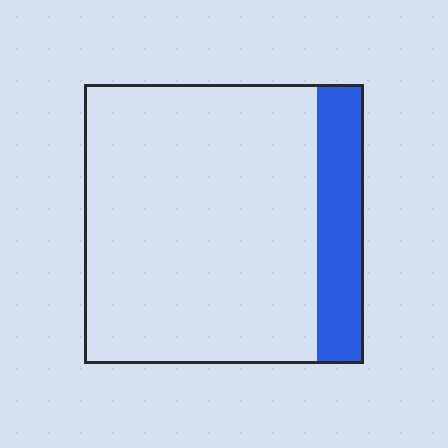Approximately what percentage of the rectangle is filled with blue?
Approximately 15%.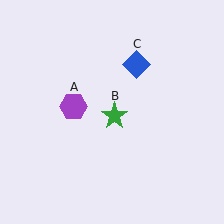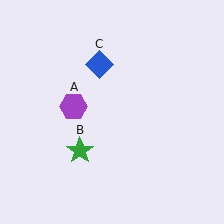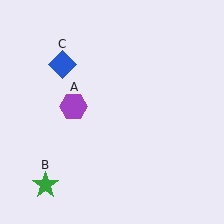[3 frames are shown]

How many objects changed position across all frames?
2 objects changed position: green star (object B), blue diamond (object C).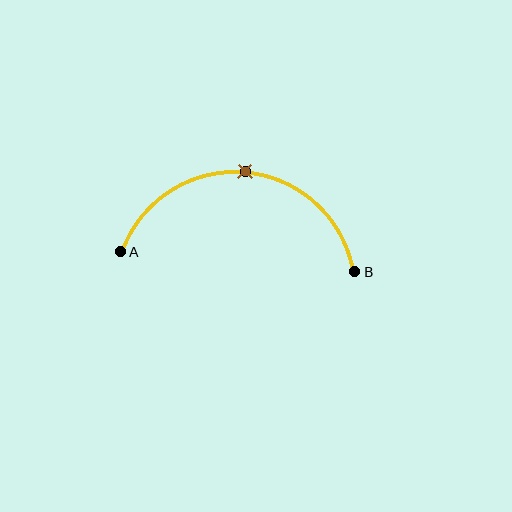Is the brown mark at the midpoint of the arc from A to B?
Yes. The brown mark lies on the arc at equal arc-length from both A and B — it is the arc midpoint.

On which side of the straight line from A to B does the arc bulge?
The arc bulges above the straight line connecting A and B.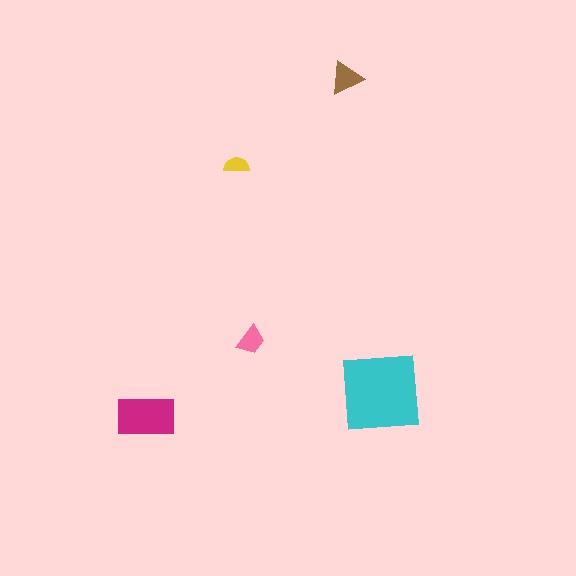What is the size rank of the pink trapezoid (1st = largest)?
4th.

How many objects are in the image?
There are 5 objects in the image.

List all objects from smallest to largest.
The yellow semicircle, the pink trapezoid, the brown triangle, the magenta rectangle, the cyan square.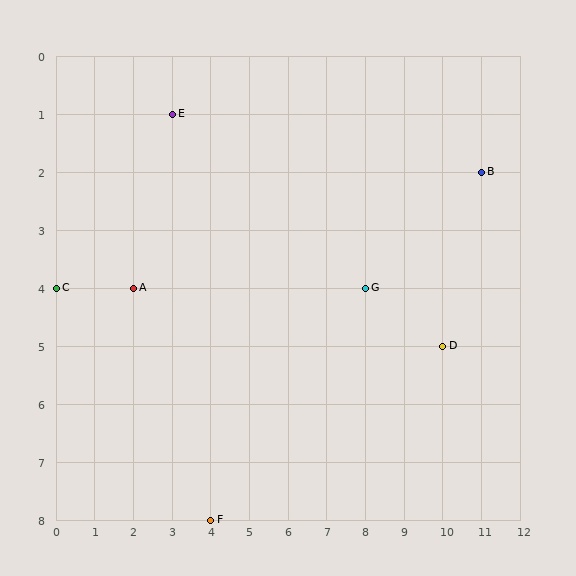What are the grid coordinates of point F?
Point F is at grid coordinates (4, 8).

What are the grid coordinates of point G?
Point G is at grid coordinates (8, 4).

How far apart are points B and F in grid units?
Points B and F are 7 columns and 6 rows apart (about 9.2 grid units diagonally).